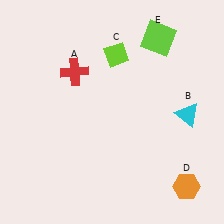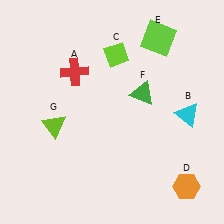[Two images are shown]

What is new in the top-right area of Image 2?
A green triangle (F) was added in the top-right area of Image 2.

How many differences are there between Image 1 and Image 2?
There are 2 differences between the two images.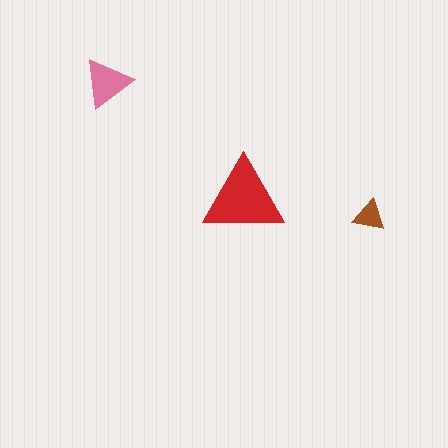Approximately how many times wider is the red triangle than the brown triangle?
About 2.5 times wider.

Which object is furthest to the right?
The brown triangle is rightmost.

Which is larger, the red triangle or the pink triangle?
The red one.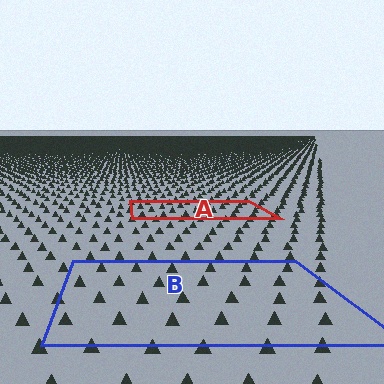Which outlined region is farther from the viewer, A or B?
Region A is farther from the viewer — the texture elements inside it appear smaller and more densely packed.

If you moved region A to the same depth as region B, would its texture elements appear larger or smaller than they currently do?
They would appear larger. At a closer depth, the same texture elements are projected at a bigger on-screen size.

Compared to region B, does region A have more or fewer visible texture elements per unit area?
Region A has more texture elements per unit area — they are packed more densely because it is farther away.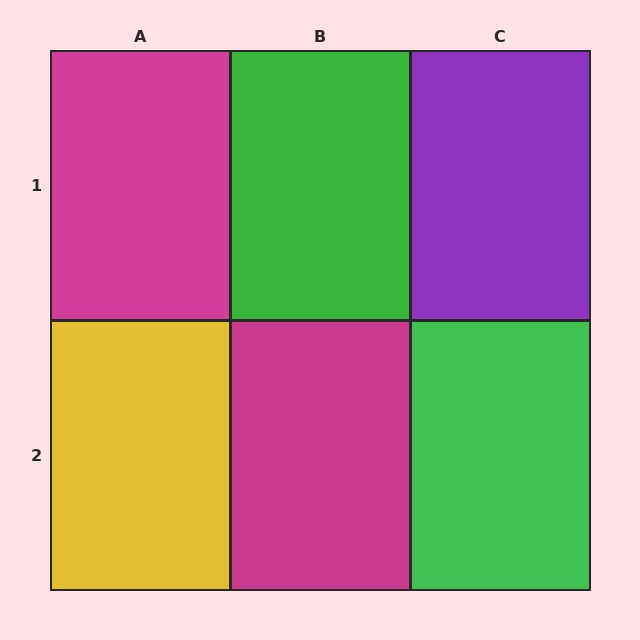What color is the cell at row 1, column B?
Green.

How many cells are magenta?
2 cells are magenta.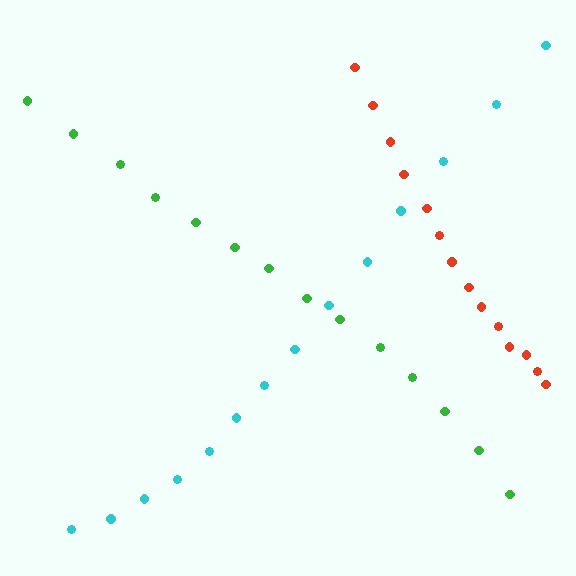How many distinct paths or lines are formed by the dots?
There are 3 distinct paths.